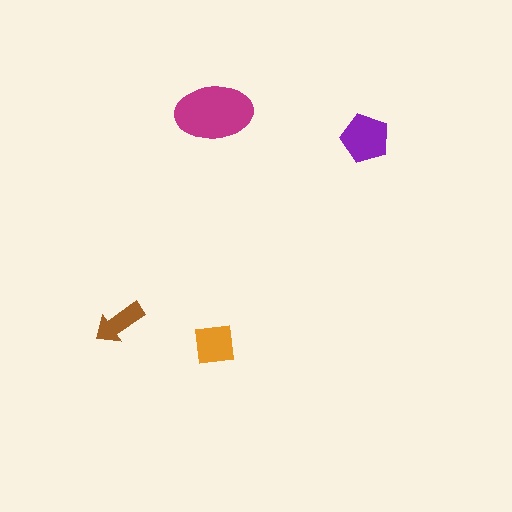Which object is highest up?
The magenta ellipse is topmost.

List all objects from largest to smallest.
The magenta ellipse, the purple pentagon, the orange square, the brown arrow.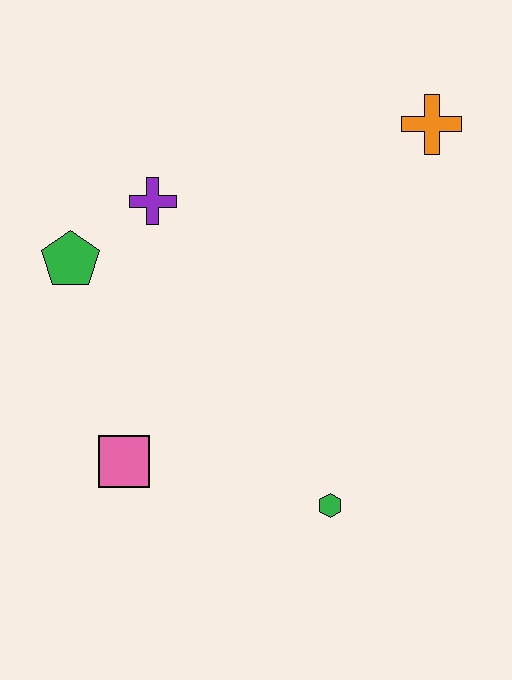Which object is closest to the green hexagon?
The pink square is closest to the green hexagon.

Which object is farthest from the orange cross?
The pink square is farthest from the orange cross.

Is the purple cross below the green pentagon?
No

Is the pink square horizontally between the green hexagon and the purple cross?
No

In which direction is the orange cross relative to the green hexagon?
The orange cross is above the green hexagon.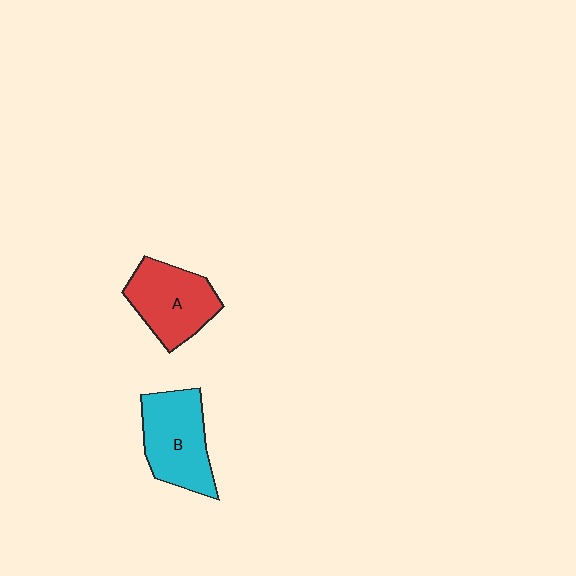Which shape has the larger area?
Shape B (cyan).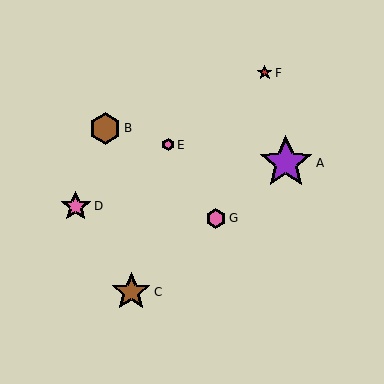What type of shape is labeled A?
Shape A is a purple star.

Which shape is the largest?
The purple star (labeled A) is the largest.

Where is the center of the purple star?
The center of the purple star is at (286, 163).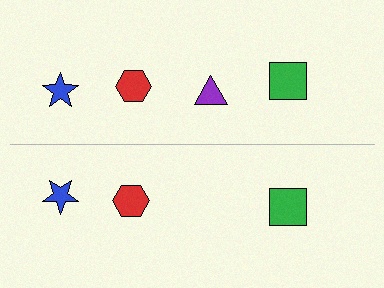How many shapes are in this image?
There are 7 shapes in this image.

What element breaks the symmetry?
A purple triangle is missing from the bottom side.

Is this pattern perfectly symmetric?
No, the pattern is not perfectly symmetric. A purple triangle is missing from the bottom side.